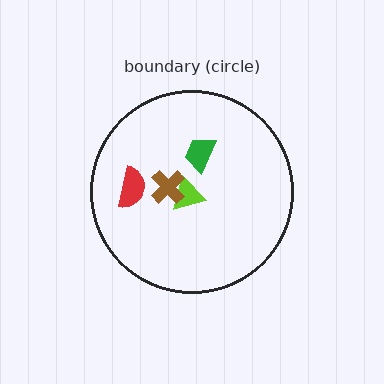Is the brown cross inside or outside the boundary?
Inside.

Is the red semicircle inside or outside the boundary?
Inside.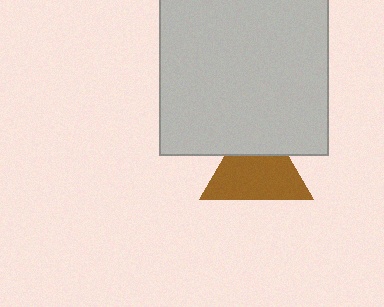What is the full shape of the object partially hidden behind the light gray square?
The partially hidden object is a brown triangle.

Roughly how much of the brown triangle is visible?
Most of it is visible (roughly 69%).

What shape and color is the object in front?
The object in front is a light gray square.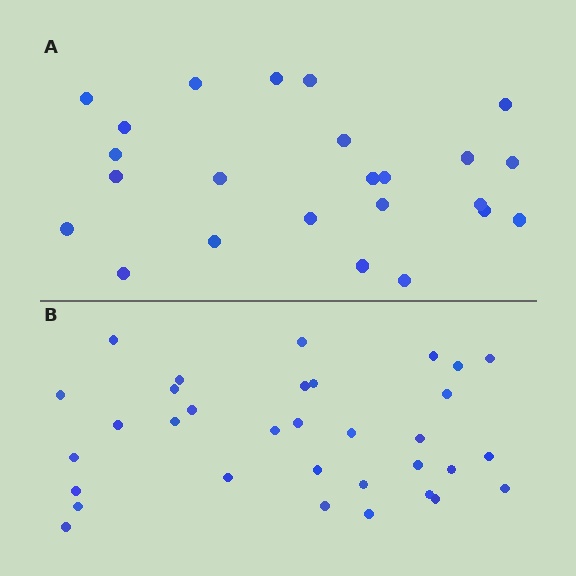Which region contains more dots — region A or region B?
Region B (the bottom region) has more dots.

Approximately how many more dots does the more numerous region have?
Region B has roughly 8 or so more dots than region A.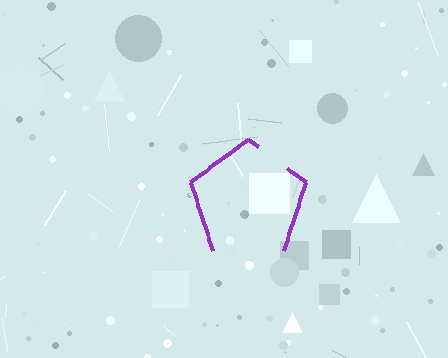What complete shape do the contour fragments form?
The contour fragments form a pentagon.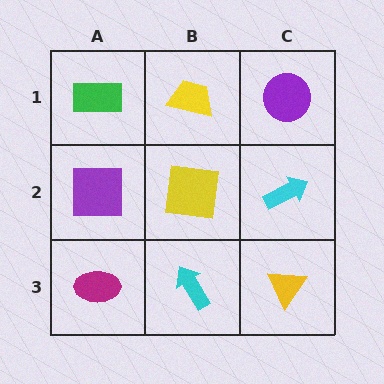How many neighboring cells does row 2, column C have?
3.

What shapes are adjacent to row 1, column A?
A purple square (row 2, column A), a yellow trapezoid (row 1, column B).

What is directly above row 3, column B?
A yellow square.